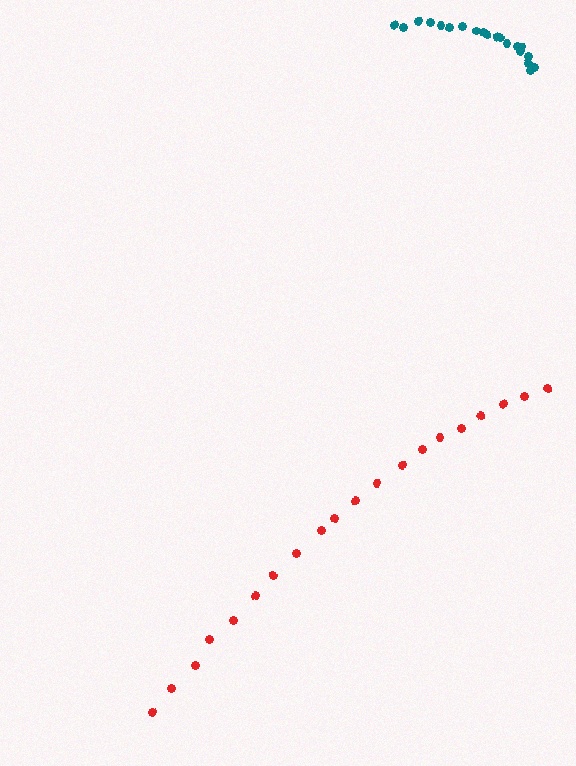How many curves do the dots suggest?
There are 2 distinct paths.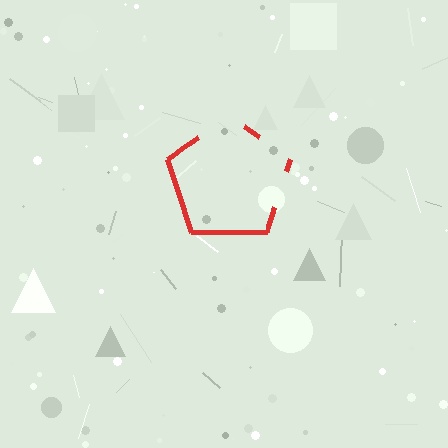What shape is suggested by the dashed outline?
The dashed outline suggests a pentagon.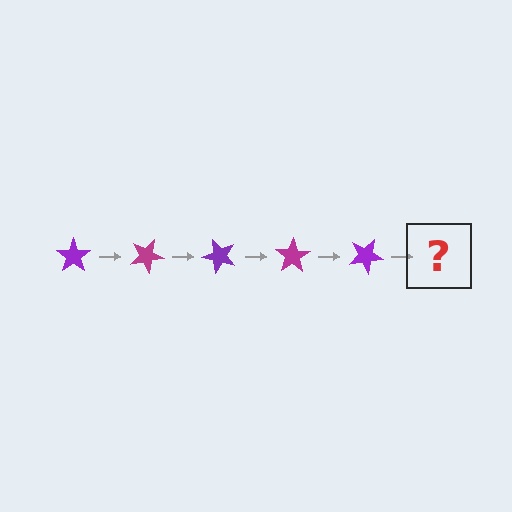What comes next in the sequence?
The next element should be a magenta star, rotated 125 degrees from the start.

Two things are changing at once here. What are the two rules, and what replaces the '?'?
The two rules are that it rotates 25 degrees each step and the color cycles through purple and magenta. The '?' should be a magenta star, rotated 125 degrees from the start.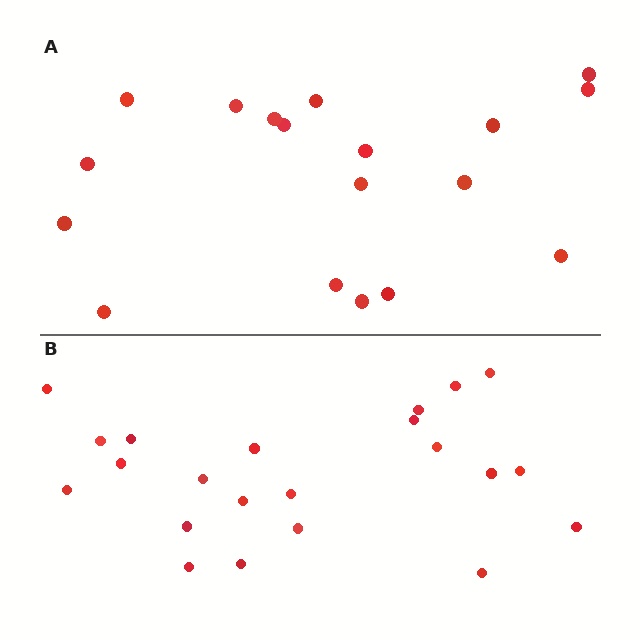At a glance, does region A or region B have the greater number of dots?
Region B (the bottom region) has more dots.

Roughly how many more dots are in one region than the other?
Region B has about 4 more dots than region A.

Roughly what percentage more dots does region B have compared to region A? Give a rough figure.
About 20% more.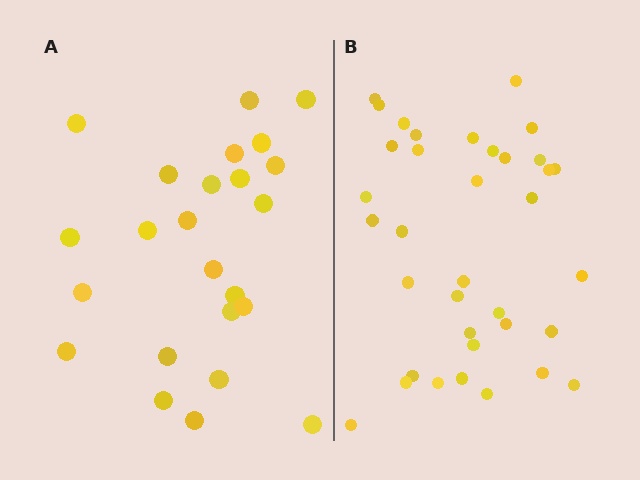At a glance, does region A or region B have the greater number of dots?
Region B (the right region) has more dots.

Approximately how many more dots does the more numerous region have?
Region B has roughly 12 or so more dots than region A.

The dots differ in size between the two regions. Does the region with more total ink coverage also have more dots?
No. Region A has more total ink coverage because its dots are larger, but region B actually contains more individual dots. Total area can be misleading — the number of items is what matters here.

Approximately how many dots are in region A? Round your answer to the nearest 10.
About 20 dots. (The exact count is 24, which rounds to 20.)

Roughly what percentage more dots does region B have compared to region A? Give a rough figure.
About 50% more.